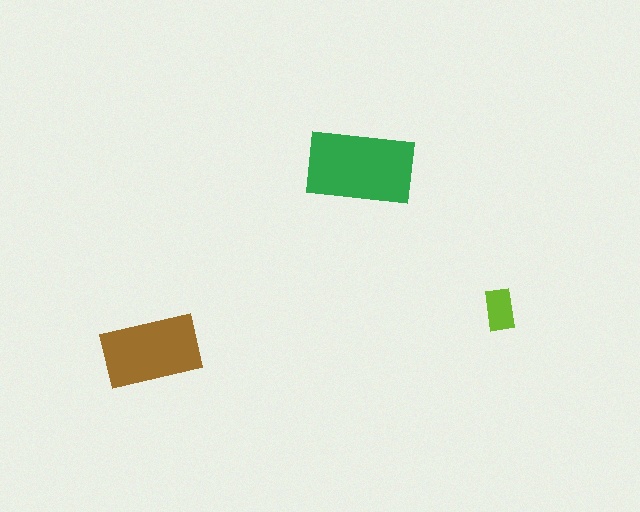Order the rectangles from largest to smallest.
the green one, the brown one, the lime one.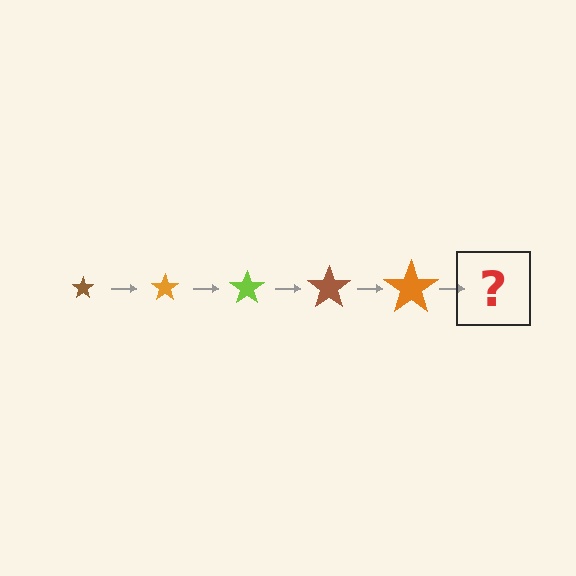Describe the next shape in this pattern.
It should be a lime star, larger than the previous one.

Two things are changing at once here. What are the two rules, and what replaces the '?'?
The two rules are that the star grows larger each step and the color cycles through brown, orange, and lime. The '?' should be a lime star, larger than the previous one.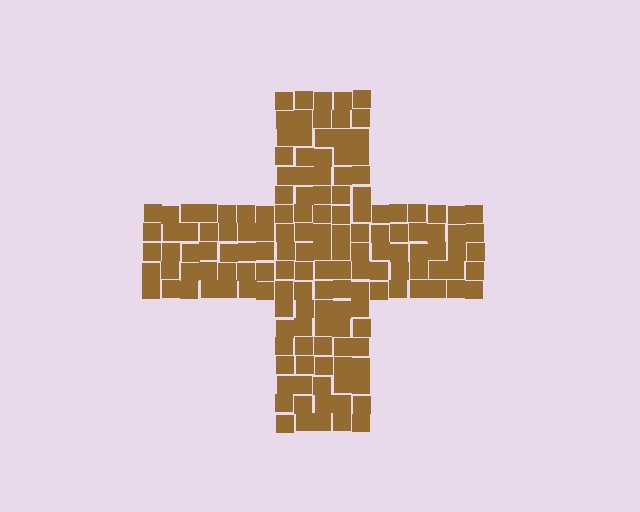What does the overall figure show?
The overall figure shows a cross.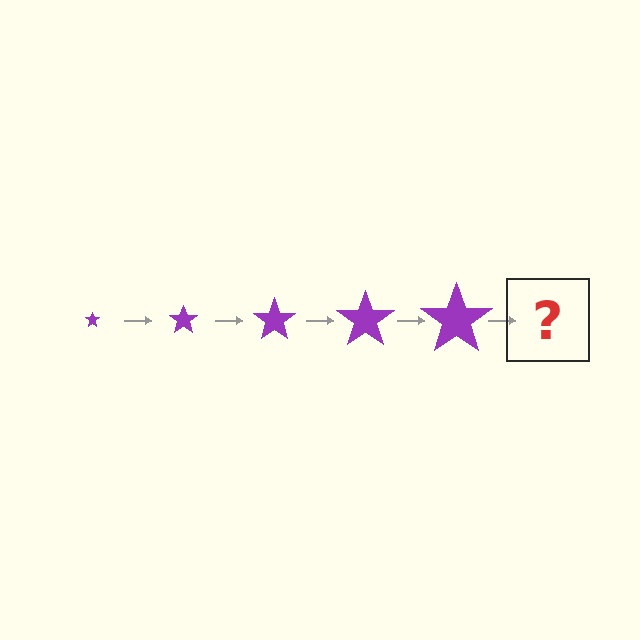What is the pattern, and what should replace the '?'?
The pattern is that the star gets progressively larger each step. The '?' should be a purple star, larger than the previous one.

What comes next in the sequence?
The next element should be a purple star, larger than the previous one.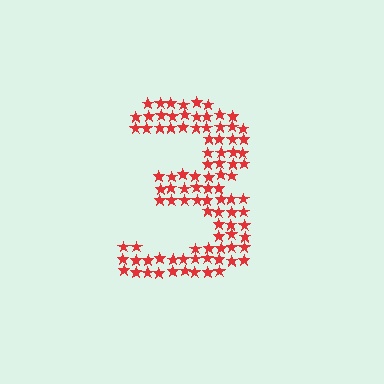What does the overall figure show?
The overall figure shows the digit 3.